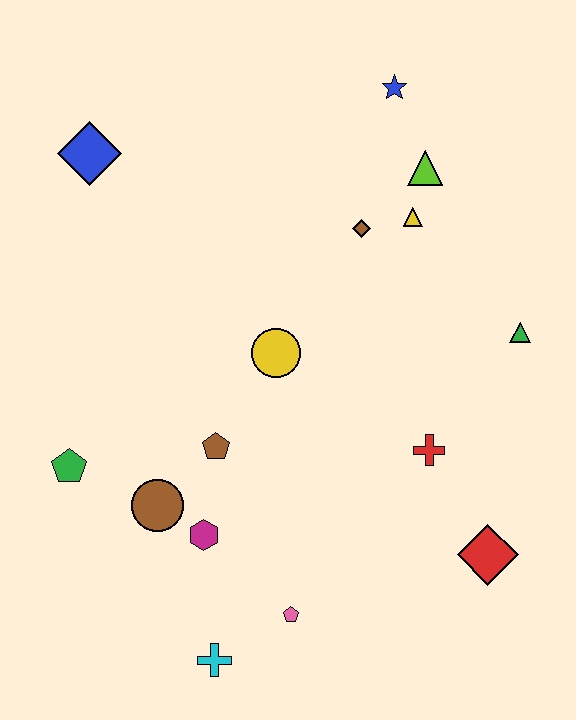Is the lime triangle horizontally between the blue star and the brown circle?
No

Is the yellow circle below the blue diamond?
Yes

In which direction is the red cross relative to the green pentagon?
The red cross is to the right of the green pentagon.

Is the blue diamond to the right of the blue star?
No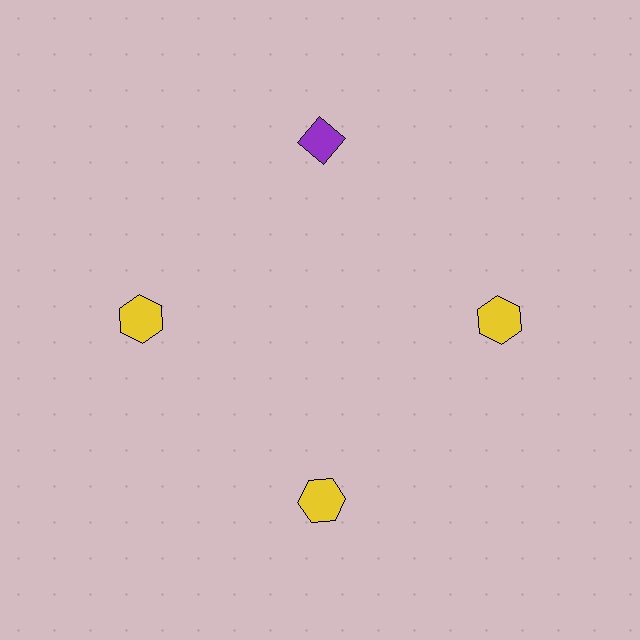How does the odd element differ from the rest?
It differs in both color (purple instead of yellow) and shape (diamond instead of hexagon).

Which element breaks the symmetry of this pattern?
The purple diamond at roughly the 12 o'clock position breaks the symmetry. All other shapes are yellow hexagons.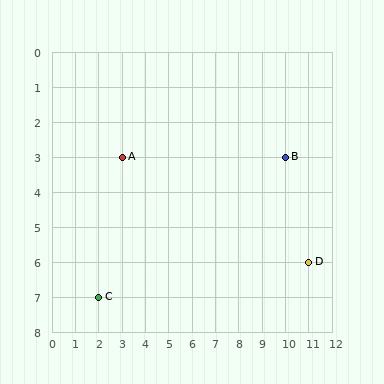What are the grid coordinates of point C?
Point C is at grid coordinates (2, 7).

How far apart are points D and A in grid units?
Points D and A are 8 columns and 3 rows apart (about 8.5 grid units diagonally).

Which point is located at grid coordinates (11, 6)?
Point D is at (11, 6).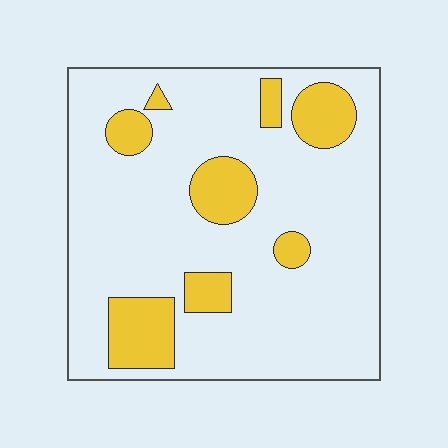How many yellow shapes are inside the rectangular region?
8.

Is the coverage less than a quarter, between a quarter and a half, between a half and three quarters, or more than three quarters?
Less than a quarter.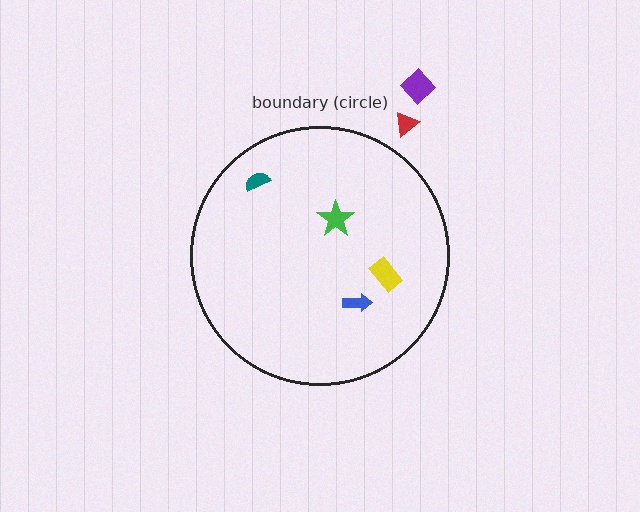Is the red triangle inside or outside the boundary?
Outside.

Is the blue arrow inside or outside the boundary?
Inside.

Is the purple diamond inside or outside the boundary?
Outside.